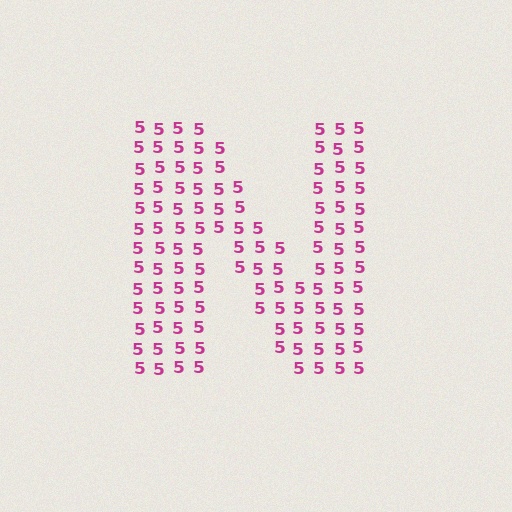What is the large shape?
The large shape is the letter N.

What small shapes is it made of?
It is made of small digit 5's.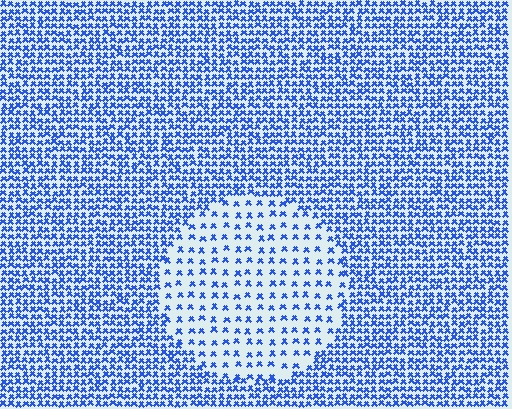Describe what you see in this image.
The image contains small blue elements arranged at two different densities. A circle-shaped region is visible where the elements are less densely packed than the surrounding area.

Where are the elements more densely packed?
The elements are more densely packed outside the circle boundary.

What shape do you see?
I see a circle.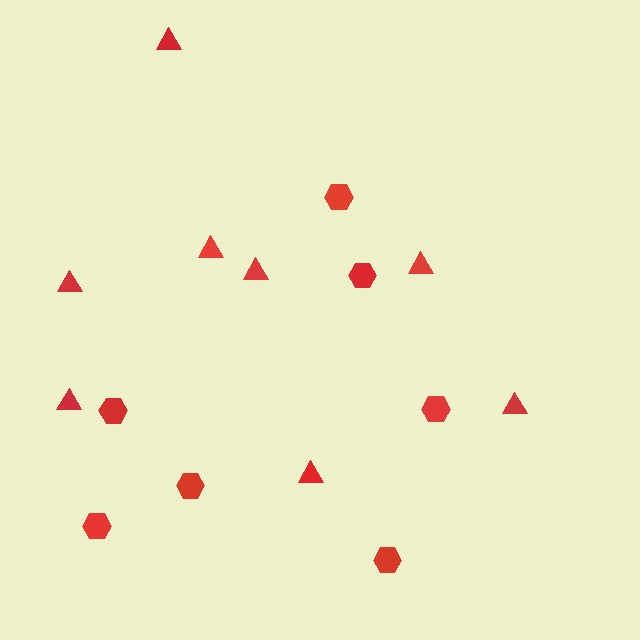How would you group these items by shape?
There are 2 groups: one group of hexagons (7) and one group of triangles (8).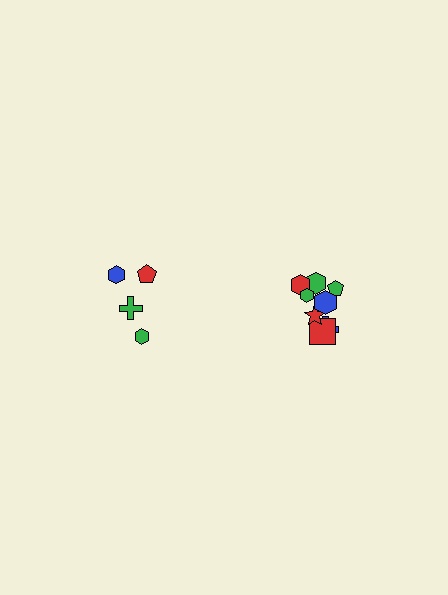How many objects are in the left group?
There are 4 objects.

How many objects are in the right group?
There are 8 objects.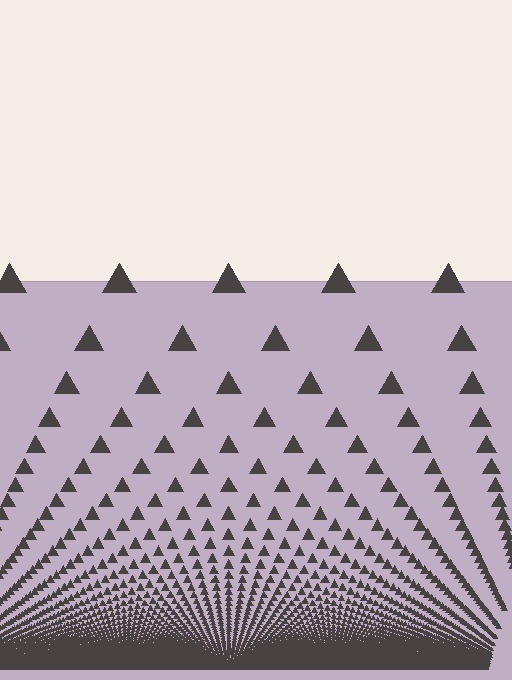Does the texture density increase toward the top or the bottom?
Density increases toward the bottom.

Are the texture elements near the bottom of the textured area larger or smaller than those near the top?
Smaller. The gradient is inverted — elements near the bottom are smaller and denser.